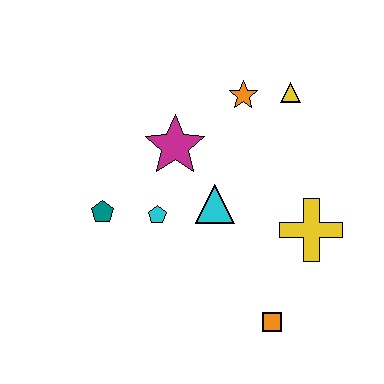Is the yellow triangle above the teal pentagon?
Yes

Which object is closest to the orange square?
The yellow cross is closest to the orange square.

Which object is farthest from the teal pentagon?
The yellow triangle is farthest from the teal pentagon.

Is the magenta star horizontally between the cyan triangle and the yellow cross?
No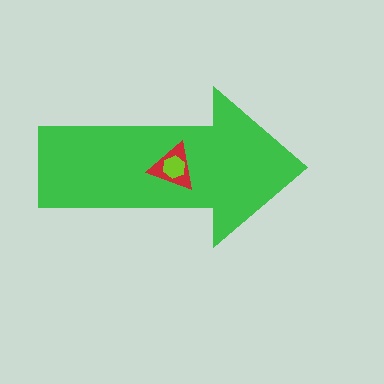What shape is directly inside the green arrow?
The red triangle.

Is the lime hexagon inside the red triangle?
Yes.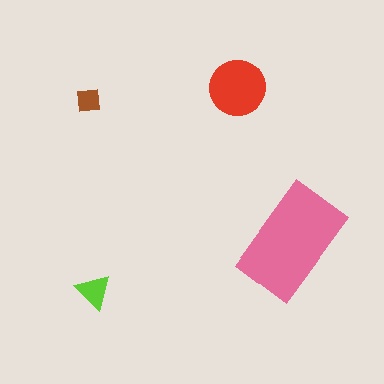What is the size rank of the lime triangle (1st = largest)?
3rd.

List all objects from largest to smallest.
The pink rectangle, the red circle, the lime triangle, the brown square.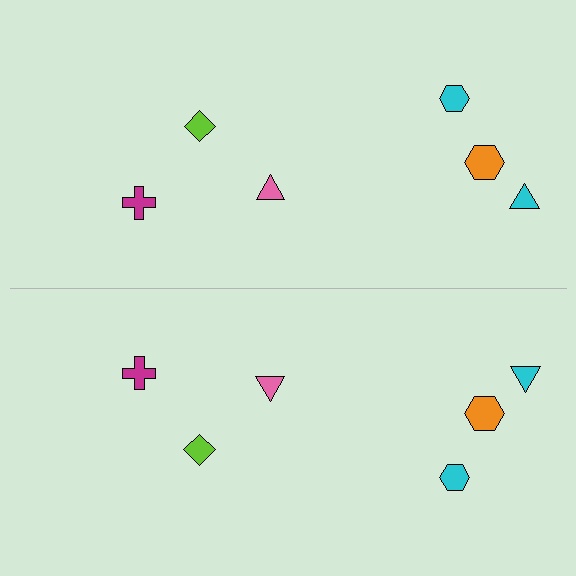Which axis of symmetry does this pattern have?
The pattern has a horizontal axis of symmetry running through the center of the image.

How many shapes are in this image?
There are 12 shapes in this image.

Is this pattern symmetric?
Yes, this pattern has bilateral (reflection) symmetry.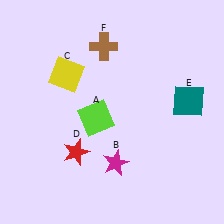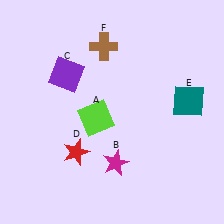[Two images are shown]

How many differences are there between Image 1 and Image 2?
There is 1 difference between the two images.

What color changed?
The square (C) changed from yellow in Image 1 to purple in Image 2.